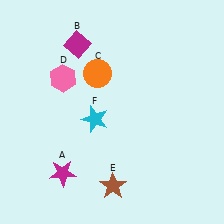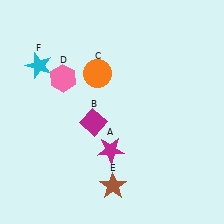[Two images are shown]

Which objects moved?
The objects that moved are: the magenta star (A), the magenta diamond (B), the cyan star (F).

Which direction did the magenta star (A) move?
The magenta star (A) moved right.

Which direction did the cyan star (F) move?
The cyan star (F) moved left.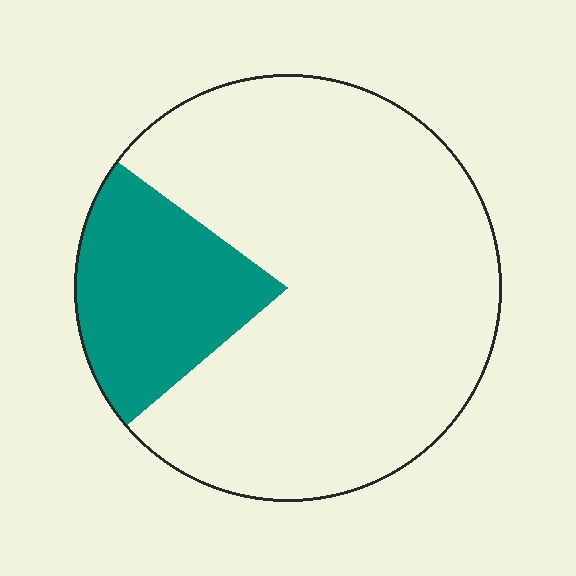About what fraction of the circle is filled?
About one fifth (1/5).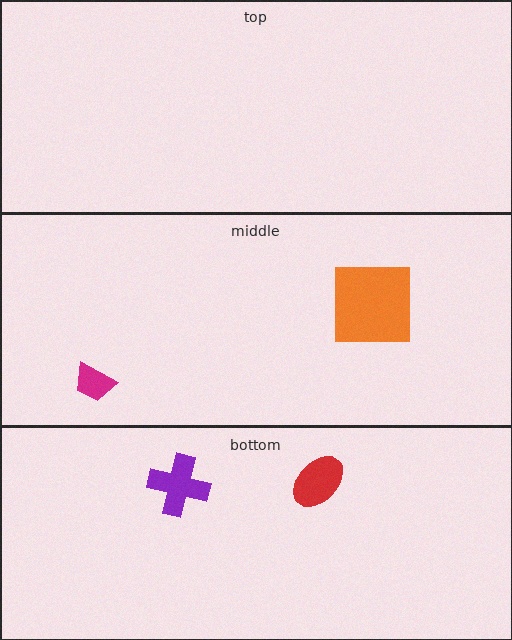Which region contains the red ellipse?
The bottom region.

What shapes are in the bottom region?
The red ellipse, the purple cross.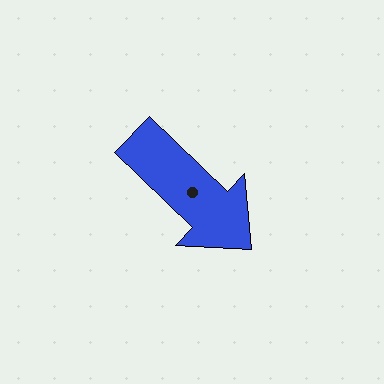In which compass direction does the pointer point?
Southeast.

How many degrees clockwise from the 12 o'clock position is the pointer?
Approximately 134 degrees.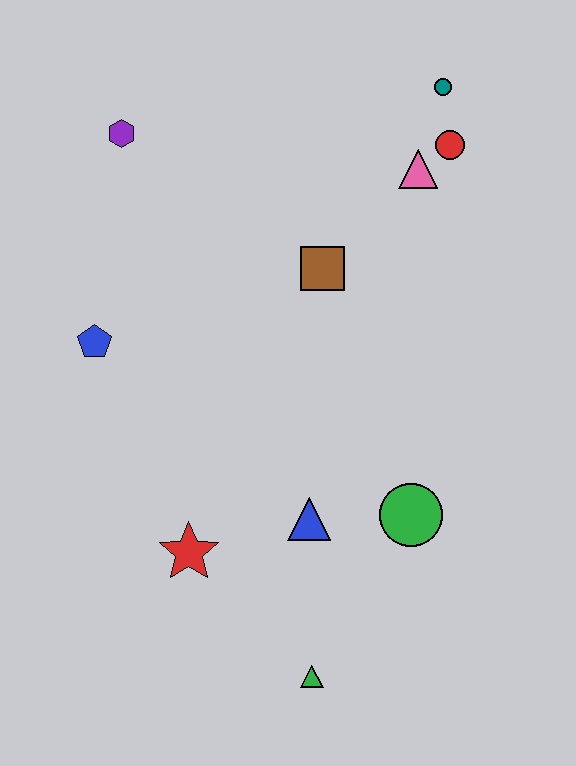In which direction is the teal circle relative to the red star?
The teal circle is above the red star.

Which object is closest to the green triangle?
The blue triangle is closest to the green triangle.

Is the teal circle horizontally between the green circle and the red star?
No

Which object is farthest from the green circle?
The purple hexagon is farthest from the green circle.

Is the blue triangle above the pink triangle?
No